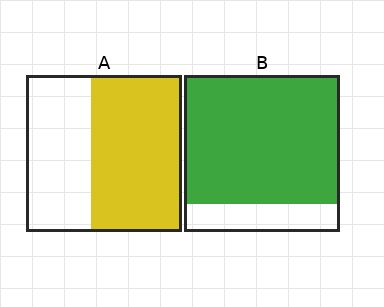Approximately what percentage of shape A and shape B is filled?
A is approximately 60% and B is approximately 80%.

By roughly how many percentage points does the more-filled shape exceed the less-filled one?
By roughly 25 percentage points (B over A).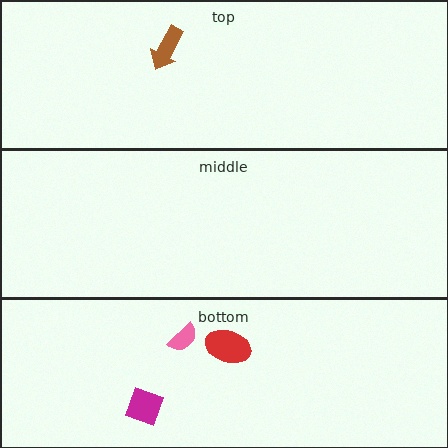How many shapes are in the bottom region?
3.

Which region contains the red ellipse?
The bottom region.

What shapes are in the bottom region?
The magenta diamond, the pink semicircle, the red ellipse.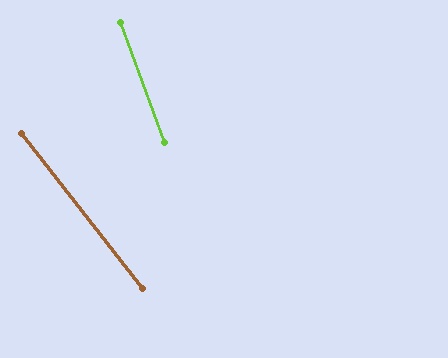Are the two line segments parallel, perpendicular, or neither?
Neither parallel nor perpendicular — they differ by about 18°.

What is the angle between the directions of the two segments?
Approximately 18 degrees.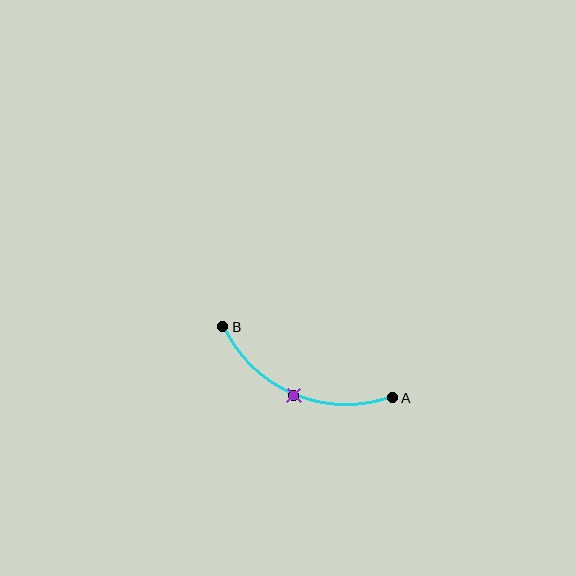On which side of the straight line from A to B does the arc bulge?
The arc bulges below the straight line connecting A and B.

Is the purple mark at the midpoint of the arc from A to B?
Yes. The purple mark lies on the arc at equal arc-length from both A and B — it is the arc midpoint.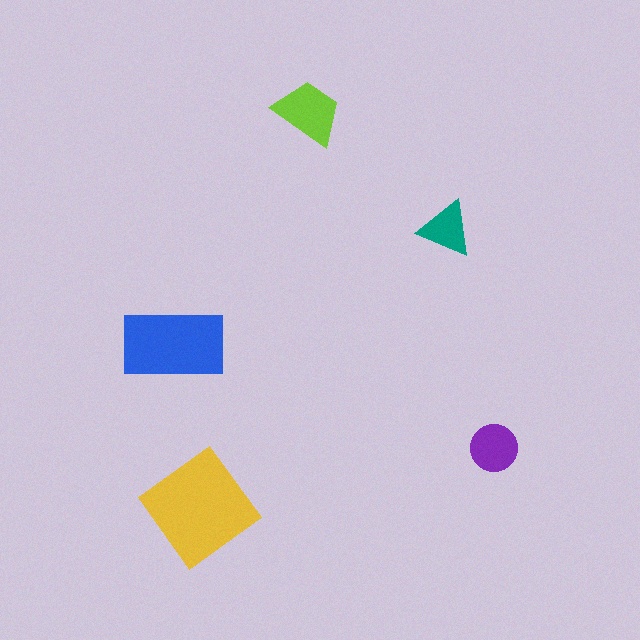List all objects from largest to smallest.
The yellow diamond, the blue rectangle, the lime trapezoid, the purple circle, the teal triangle.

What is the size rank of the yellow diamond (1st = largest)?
1st.